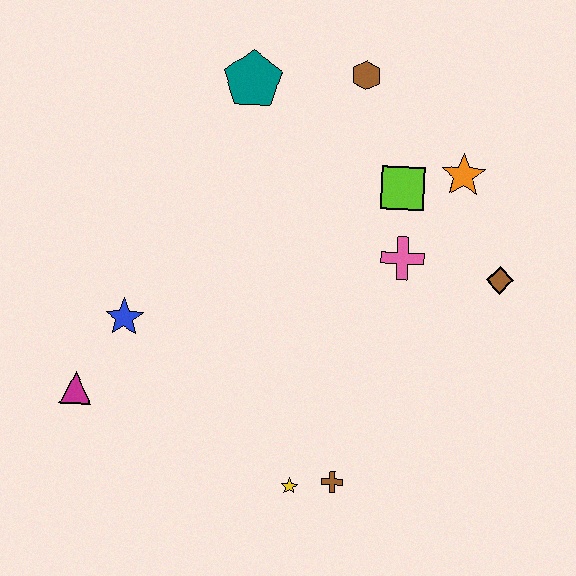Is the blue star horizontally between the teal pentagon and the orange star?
No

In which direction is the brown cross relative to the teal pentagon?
The brown cross is below the teal pentagon.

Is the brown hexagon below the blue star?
No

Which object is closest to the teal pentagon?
The brown hexagon is closest to the teal pentagon.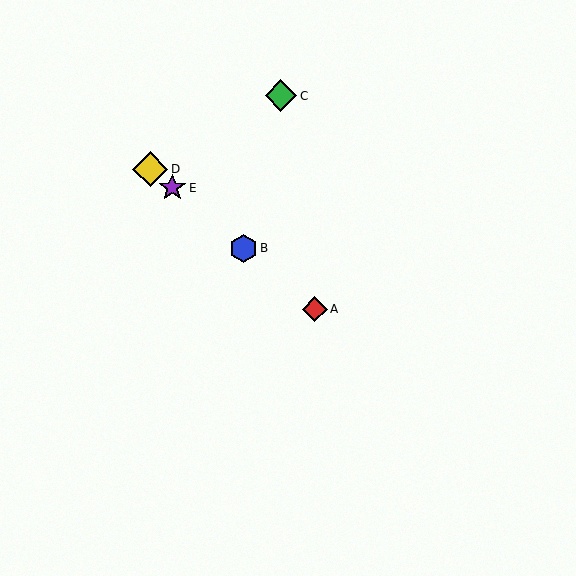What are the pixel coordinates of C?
Object C is at (281, 96).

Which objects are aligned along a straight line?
Objects A, B, D, E are aligned along a straight line.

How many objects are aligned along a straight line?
4 objects (A, B, D, E) are aligned along a straight line.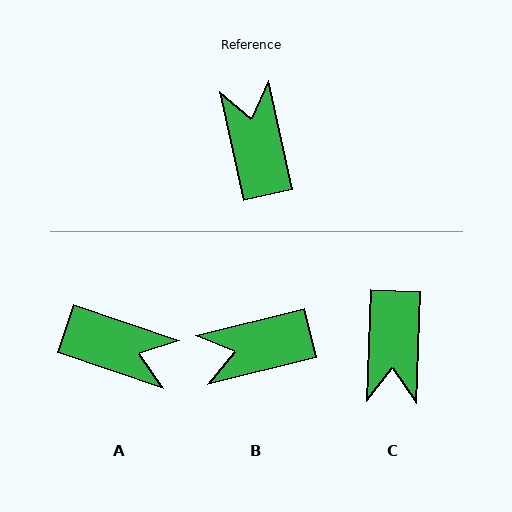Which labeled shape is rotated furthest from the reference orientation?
C, about 166 degrees away.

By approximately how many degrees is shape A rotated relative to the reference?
Approximately 121 degrees clockwise.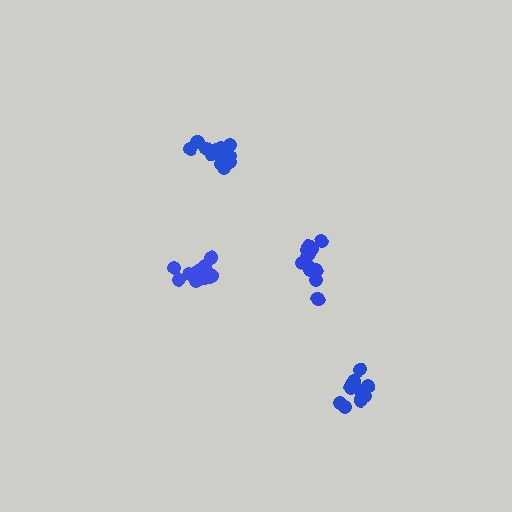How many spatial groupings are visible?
There are 4 spatial groupings.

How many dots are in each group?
Group 1: 12 dots, Group 2: 12 dots, Group 3: 12 dots, Group 4: 13 dots (49 total).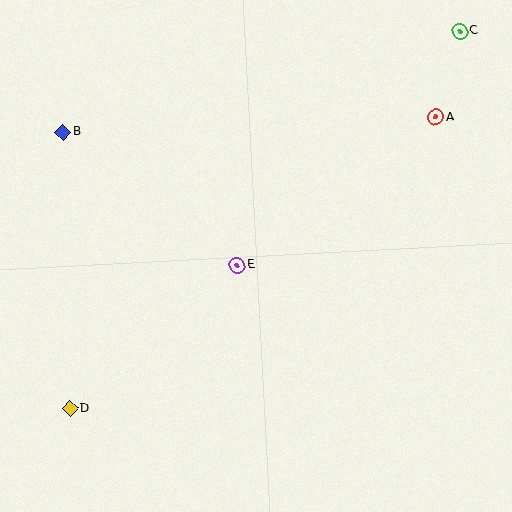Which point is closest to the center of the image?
Point E at (237, 265) is closest to the center.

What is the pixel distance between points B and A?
The distance between B and A is 373 pixels.